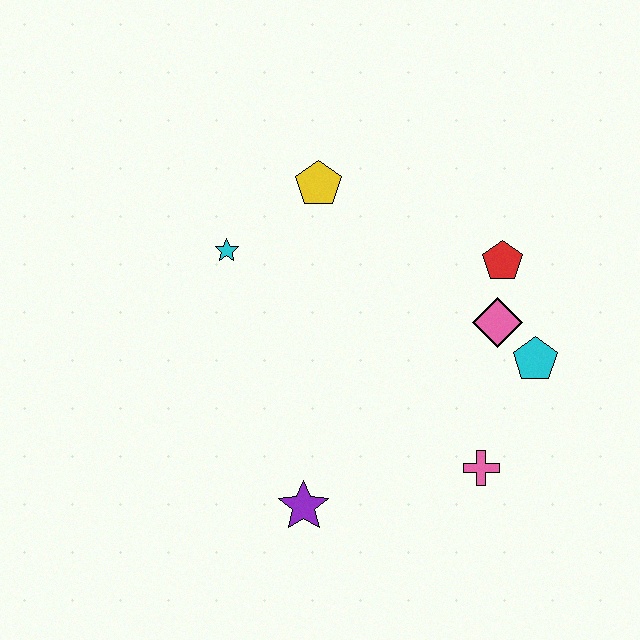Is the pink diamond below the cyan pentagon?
No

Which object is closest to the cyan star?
The yellow pentagon is closest to the cyan star.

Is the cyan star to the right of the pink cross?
No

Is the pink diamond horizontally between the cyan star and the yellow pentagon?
No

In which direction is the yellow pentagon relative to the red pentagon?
The yellow pentagon is to the left of the red pentagon.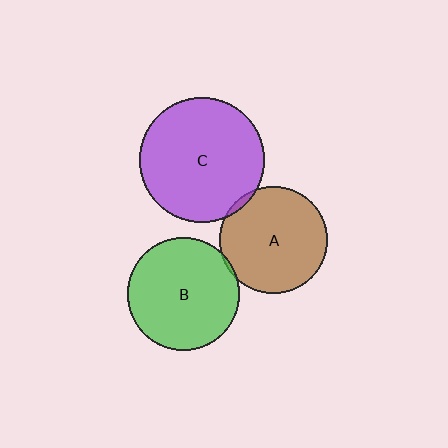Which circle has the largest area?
Circle C (purple).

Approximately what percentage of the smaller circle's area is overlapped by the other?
Approximately 5%.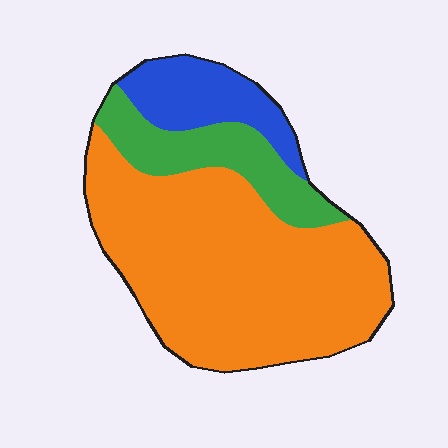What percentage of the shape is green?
Green covers 18% of the shape.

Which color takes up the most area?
Orange, at roughly 65%.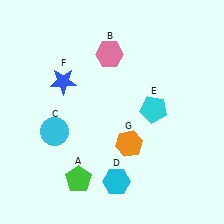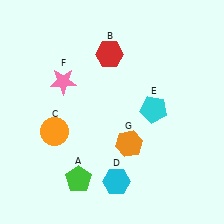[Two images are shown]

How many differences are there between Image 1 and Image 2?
There are 3 differences between the two images.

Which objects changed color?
B changed from pink to red. C changed from cyan to orange. F changed from blue to pink.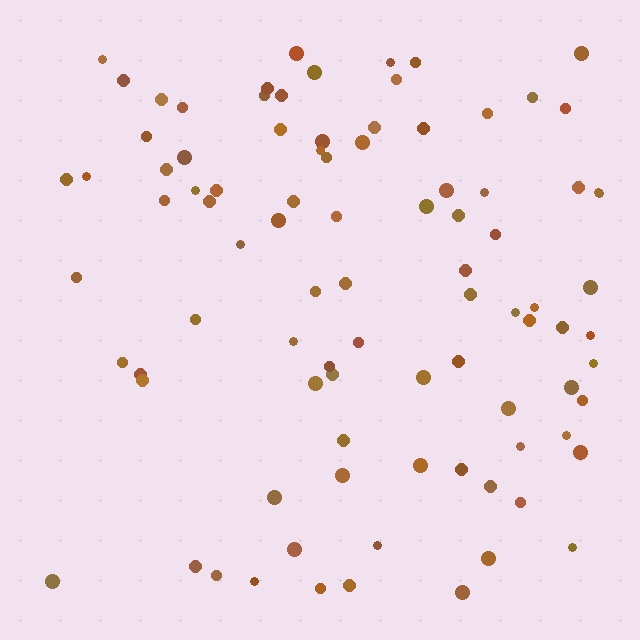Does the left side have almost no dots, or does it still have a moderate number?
Still a moderate number, just noticeably fewer than the right.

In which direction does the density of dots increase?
From left to right, with the right side densest.